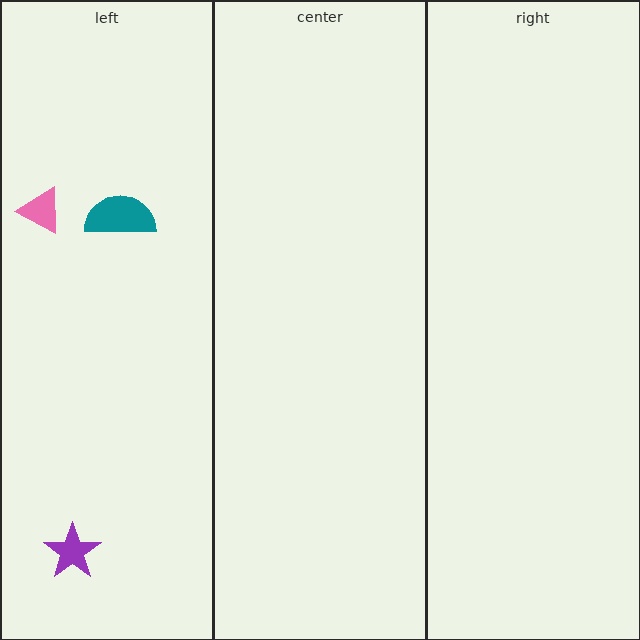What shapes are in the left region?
The pink triangle, the purple star, the teal semicircle.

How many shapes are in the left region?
3.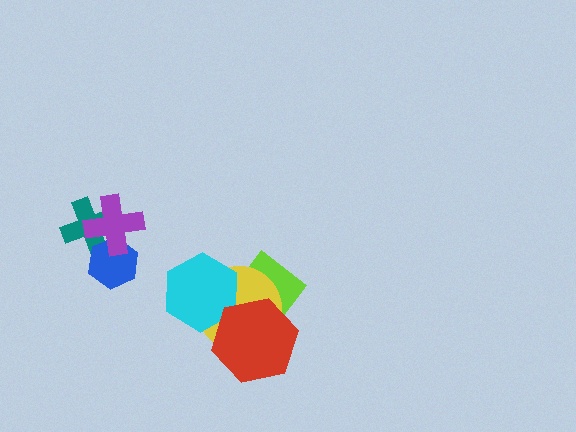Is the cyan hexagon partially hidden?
Yes, it is partially covered by another shape.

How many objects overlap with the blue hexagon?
2 objects overlap with the blue hexagon.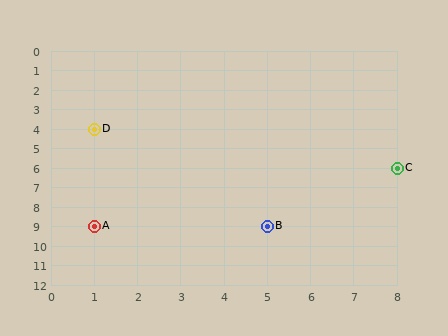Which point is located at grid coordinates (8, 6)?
Point C is at (8, 6).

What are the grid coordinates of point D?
Point D is at grid coordinates (1, 4).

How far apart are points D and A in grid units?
Points D and A are 5 rows apart.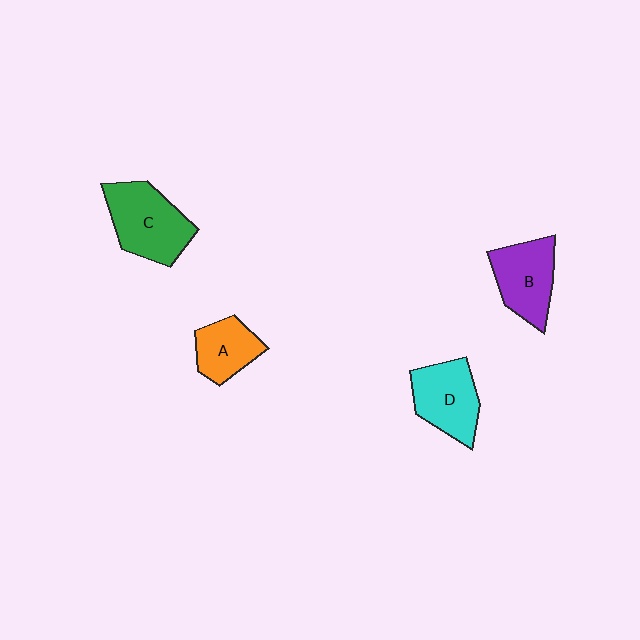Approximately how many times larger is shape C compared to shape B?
Approximately 1.2 times.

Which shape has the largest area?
Shape C (green).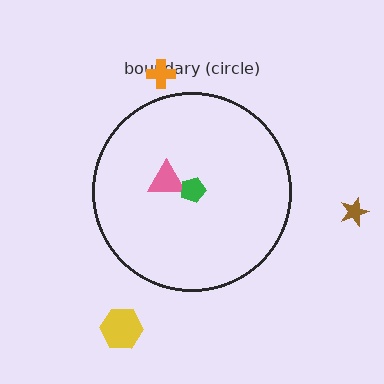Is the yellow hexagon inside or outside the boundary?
Outside.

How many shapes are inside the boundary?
2 inside, 3 outside.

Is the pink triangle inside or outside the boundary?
Inside.